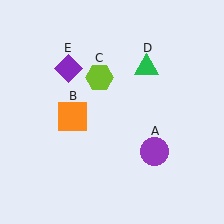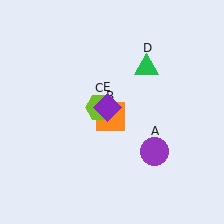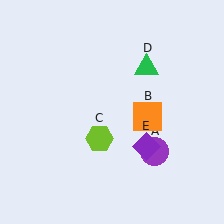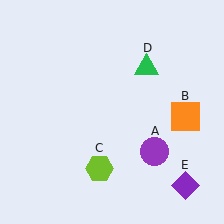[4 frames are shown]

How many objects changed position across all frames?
3 objects changed position: orange square (object B), lime hexagon (object C), purple diamond (object E).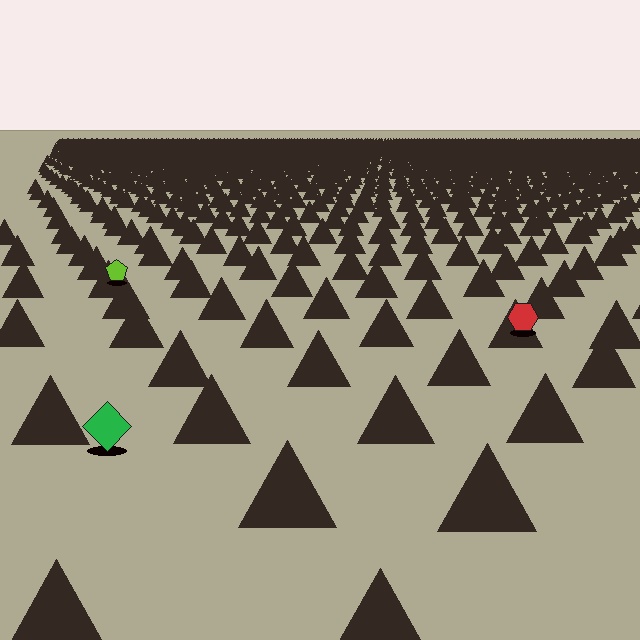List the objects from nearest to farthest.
From nearest to farthest: the green diamond, the red hexagon, the lime pentagon.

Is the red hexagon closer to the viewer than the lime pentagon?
Yes. The red hexagon is closer — you can tell from the texture gradient: the ground texture is coarser near it.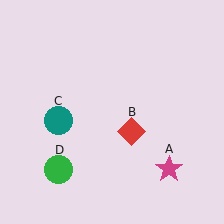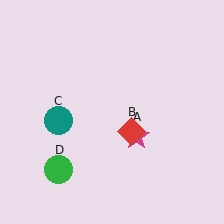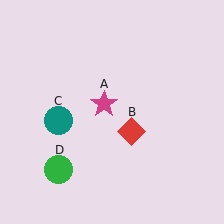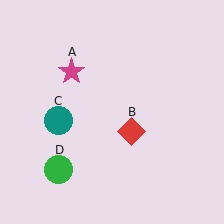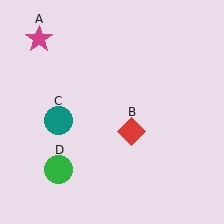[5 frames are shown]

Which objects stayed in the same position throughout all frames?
Red diamond (object B) and teal circle (object C) and green circle (object D) remained stationary.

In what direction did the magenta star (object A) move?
The magenta star (object A) moved up and to the left.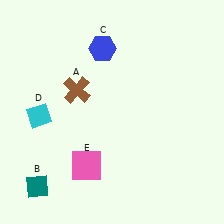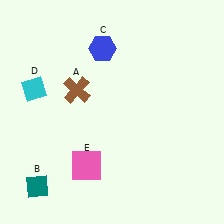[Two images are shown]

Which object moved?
The cyan diamond (D) moved up.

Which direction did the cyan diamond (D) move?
The cyan diamond (D) moved up.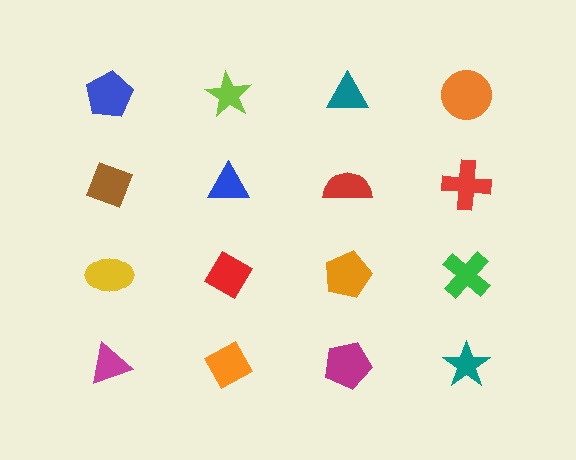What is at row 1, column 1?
A blue pentagon.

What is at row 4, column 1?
A magenta triangle.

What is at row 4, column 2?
An orange diamond.